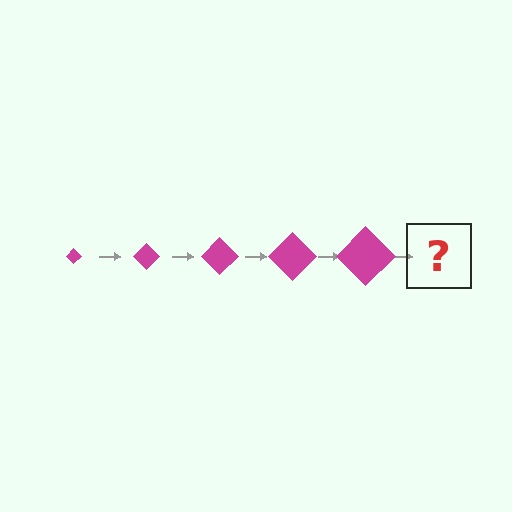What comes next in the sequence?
The next element should be a magenta diamond, larger than the previous one.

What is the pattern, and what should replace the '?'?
The pattern is that the diamond gets progressively larger each step. The '?' should be a magenta diamond, larger than the previous one.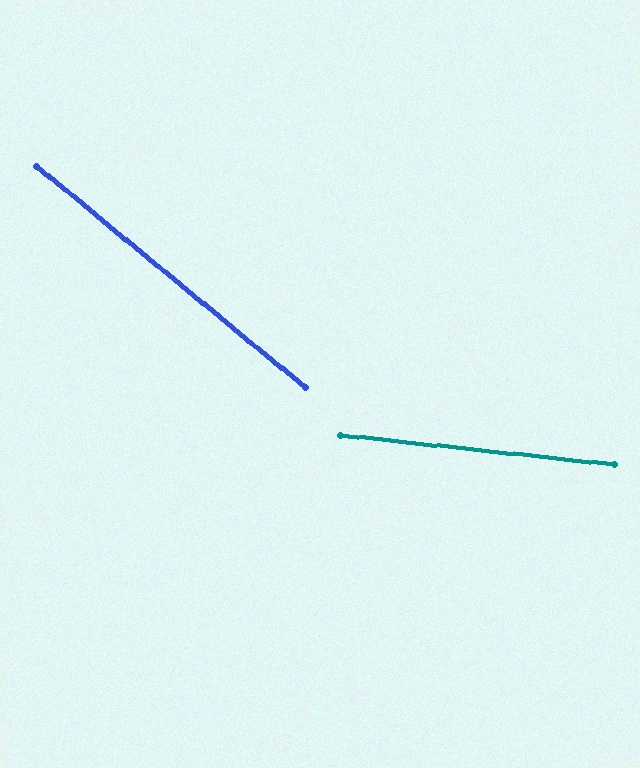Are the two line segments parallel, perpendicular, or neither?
Neither parallel nor perpendicular — they differ by about 33°.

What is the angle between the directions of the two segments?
Approximately 33 degrees.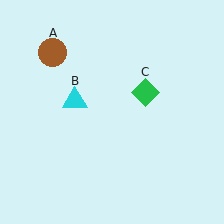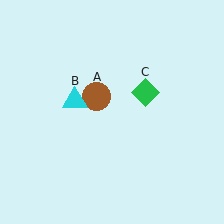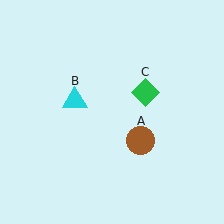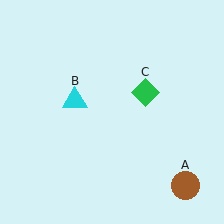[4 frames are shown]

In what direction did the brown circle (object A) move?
The brown circle (object A) moved down and to the right.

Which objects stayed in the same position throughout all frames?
Cyan triangle (object B) and green diamond (object C) remained stationary.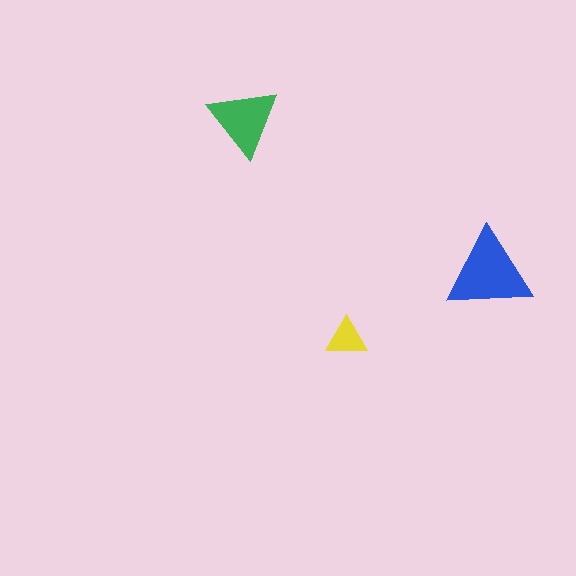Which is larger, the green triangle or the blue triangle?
The blue one.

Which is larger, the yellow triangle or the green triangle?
The green one.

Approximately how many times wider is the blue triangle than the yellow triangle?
About 2 times wider.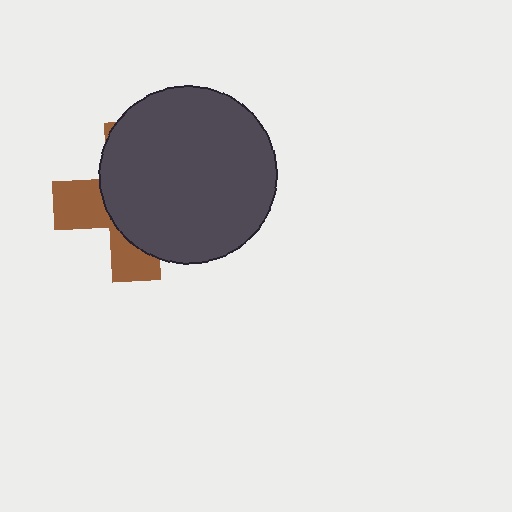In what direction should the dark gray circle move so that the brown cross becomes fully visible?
The dark gray circle should move right. That is the shortest direction to clear the overlap and leave the brown cross fully visible.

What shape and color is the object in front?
The object in front is a dark gray circle.